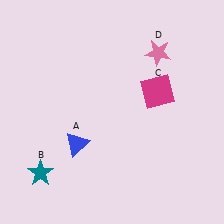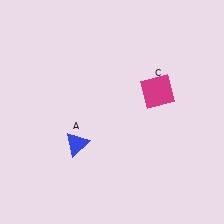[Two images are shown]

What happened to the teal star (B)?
The teal star (B) was removed in Image 2. It was in the bottom-left area of Image 1.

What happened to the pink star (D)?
The pink star (D) was removed in Image 2. It was in the top-right area of Image 1.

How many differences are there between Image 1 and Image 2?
There are 2 differences between the two images.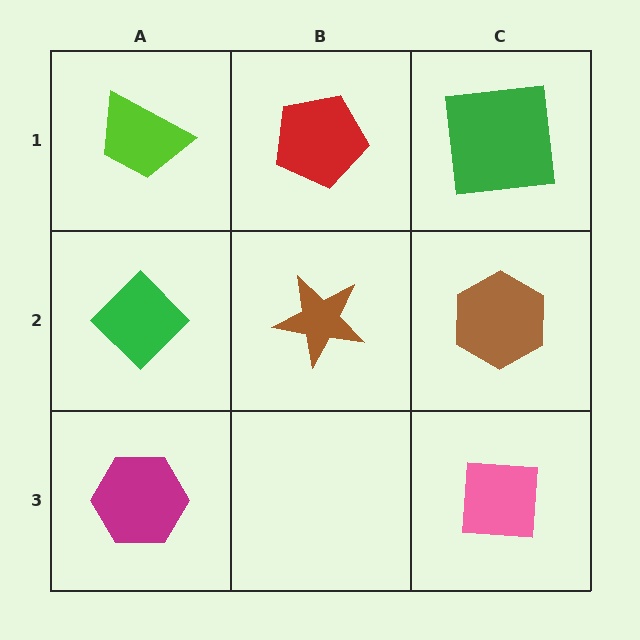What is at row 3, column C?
A pink square.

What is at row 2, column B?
A brown star.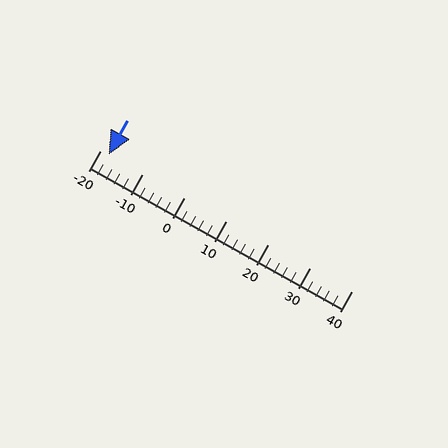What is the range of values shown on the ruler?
The ruler shows values from -20 to 40.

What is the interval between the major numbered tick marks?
The major tick marks are spaced 10 units apart.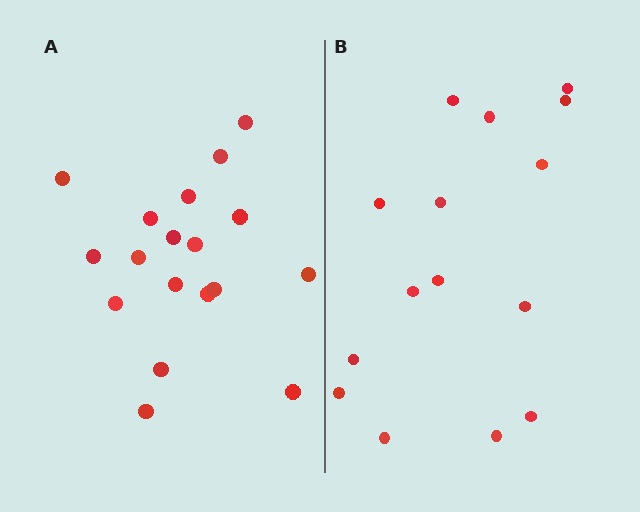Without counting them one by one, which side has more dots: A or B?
Region A (the left region) has more dots.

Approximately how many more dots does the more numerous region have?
Region A has just a few more — roughly 2 or 3 more dots than region B.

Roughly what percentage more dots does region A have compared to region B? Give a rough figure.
About 20% more.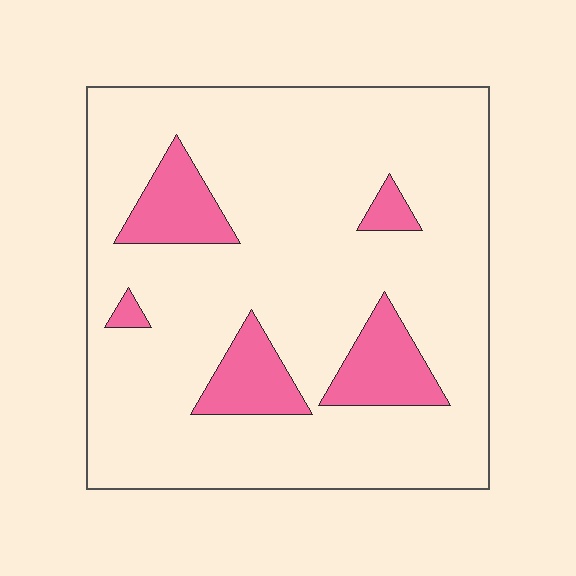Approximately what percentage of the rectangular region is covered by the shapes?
Approximately 15%.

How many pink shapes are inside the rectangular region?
5.